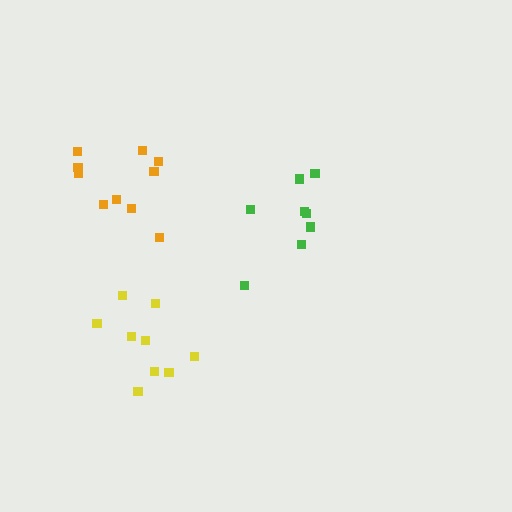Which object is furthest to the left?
The orange cluster is leftmost.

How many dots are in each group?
Group 1: 9 dots, Group 2: 8 dots, Group 3: 10 dots (27 total).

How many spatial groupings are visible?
There are 3 spatial groupings.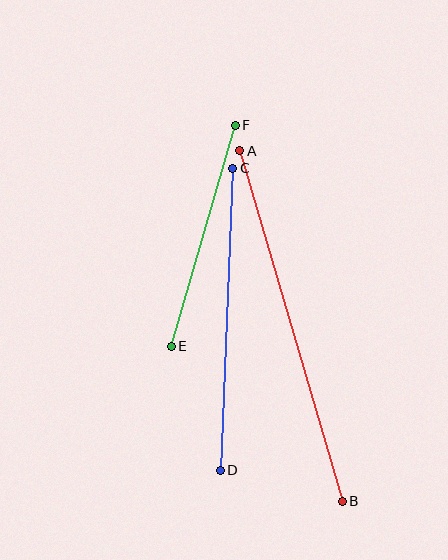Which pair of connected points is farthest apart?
Points A and B are farthest apart.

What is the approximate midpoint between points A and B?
The midpoint is at approximately (291, 326) pixels.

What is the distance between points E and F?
The distance is approximately 230 pixels.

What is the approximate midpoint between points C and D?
The midpoint is at approximately (227, 319) pixels.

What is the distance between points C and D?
The distance is approximately 302 pixels.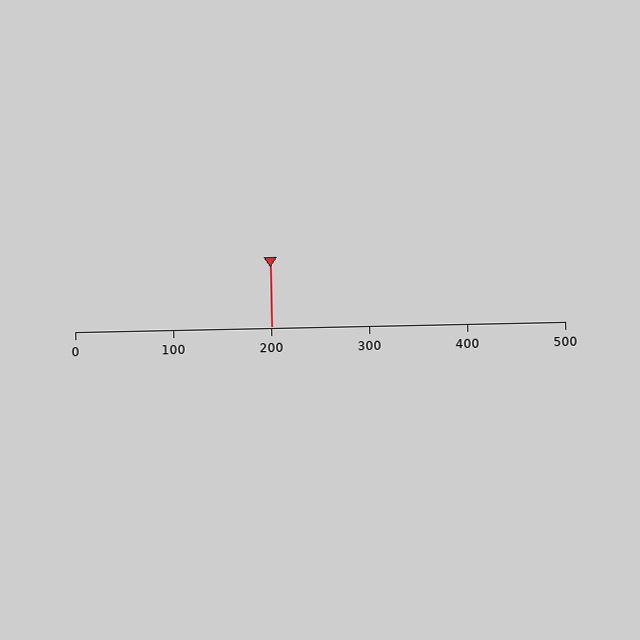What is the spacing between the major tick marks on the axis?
The major ticks are spaced 100 apart.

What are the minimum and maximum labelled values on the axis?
The axis runs from 0 to 500.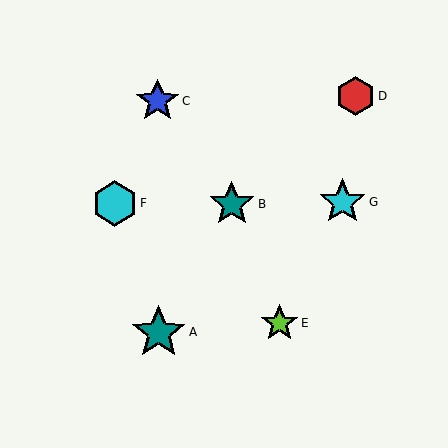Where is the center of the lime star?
The center of the lime star is at (279, 323).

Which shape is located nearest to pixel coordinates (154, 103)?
The blue star (labeled C) at (158, 101) is nearest to that location.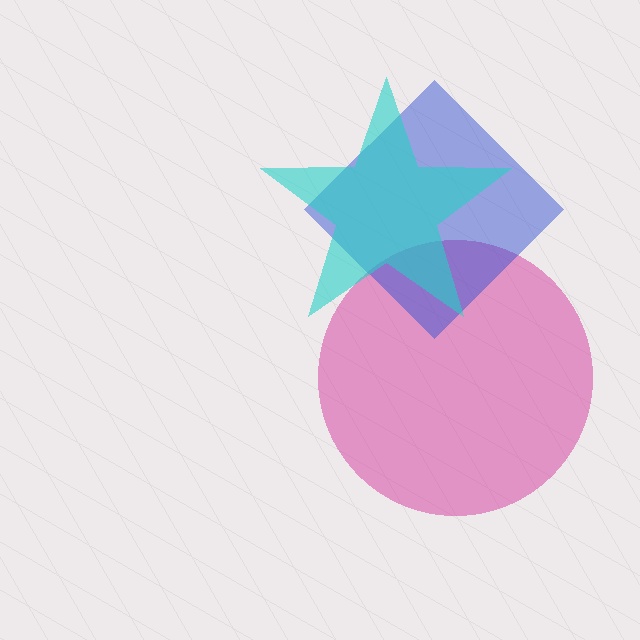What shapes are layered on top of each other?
The layered shapes are: a magenta circle, a blue diamond, a cyan star.